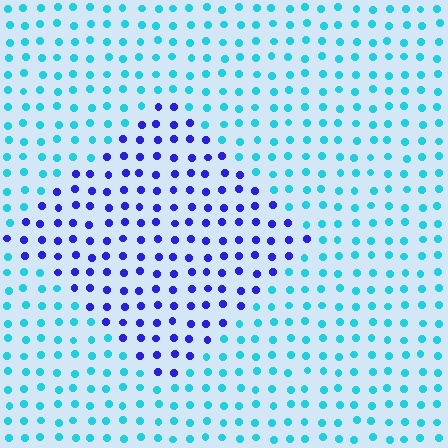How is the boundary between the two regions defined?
The boundary is defined purely by a slight shift in hue (about 59 degrees). Spacing, size, and orientation are identical on both sides.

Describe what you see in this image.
The image is filled with small cyan elements in a uniform arrangement. A diamond-shaped region is visible where the elements are tinted to a slightly different hue, forming a subtle color boundary.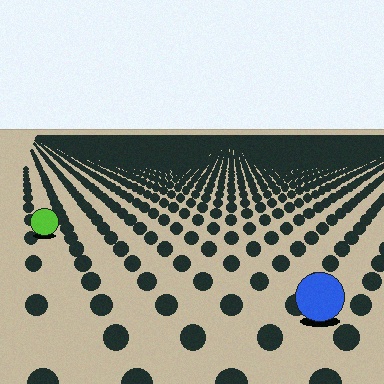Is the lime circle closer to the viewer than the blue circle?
No. The blue circle is closer — you can tell from the texture gradient: the ground texture is coarser near it.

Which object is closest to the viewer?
The blue circle is closest. The texture marks near it are larger and more spread out.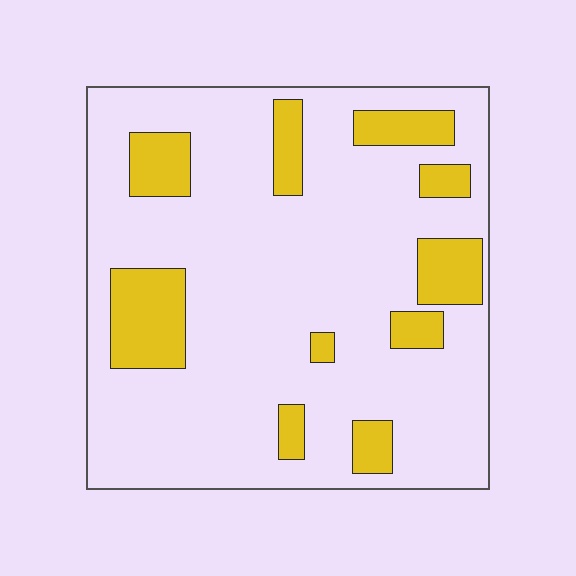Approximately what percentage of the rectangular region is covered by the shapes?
Approximately 20%.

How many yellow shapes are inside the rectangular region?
10.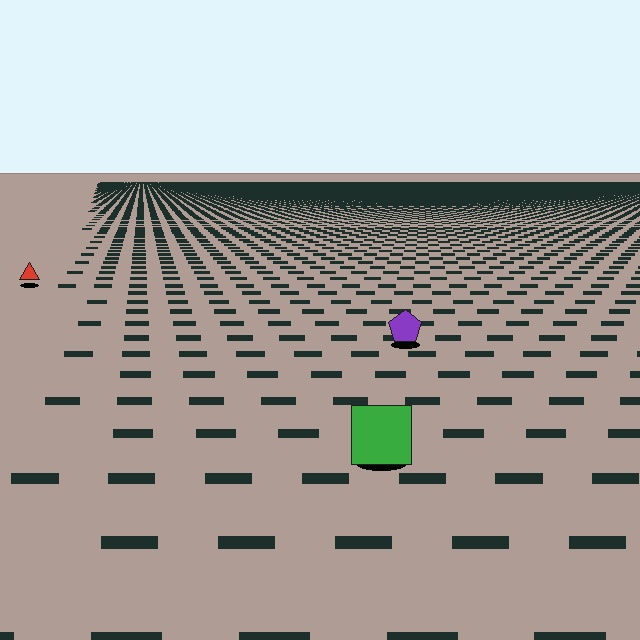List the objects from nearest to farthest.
From nearest to farthest: the green square, the purple pentagon, the red triangle.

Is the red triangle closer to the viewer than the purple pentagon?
No. The purple pentagon is closer — you can tell from the texture gradient: the ground texture is coarser near it.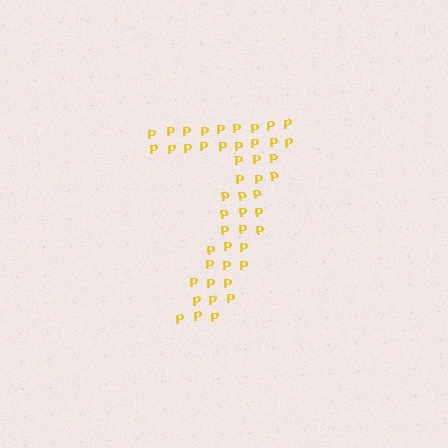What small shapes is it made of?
It is made of small letter P's.